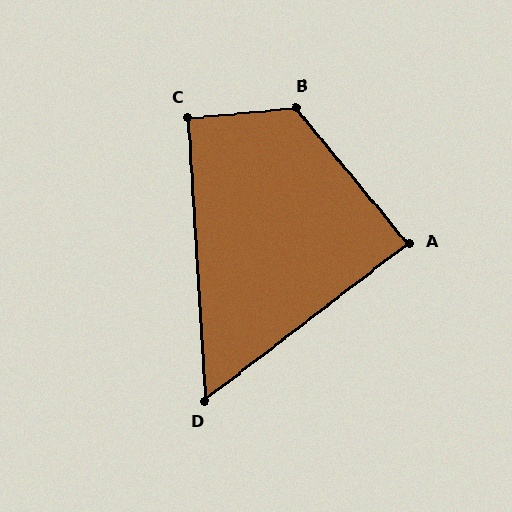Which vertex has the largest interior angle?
B, at approximately 124 degrees.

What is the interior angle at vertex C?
Approximately 92 degrees (approximately right).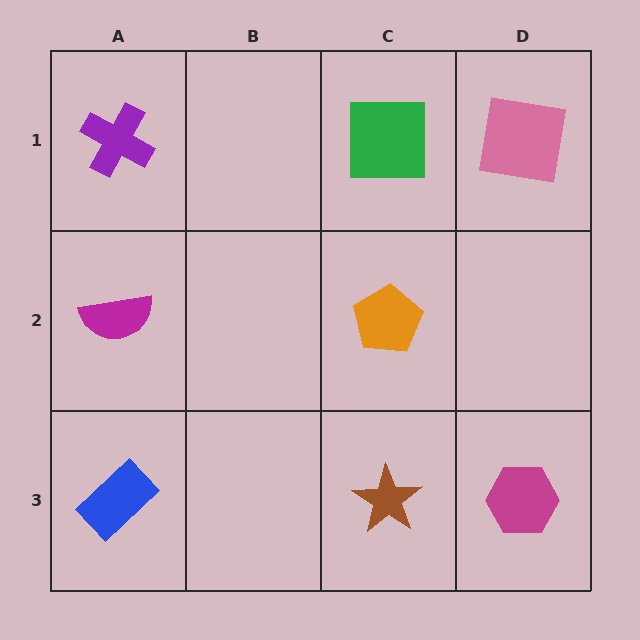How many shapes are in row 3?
3 shapes.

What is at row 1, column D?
A pink square.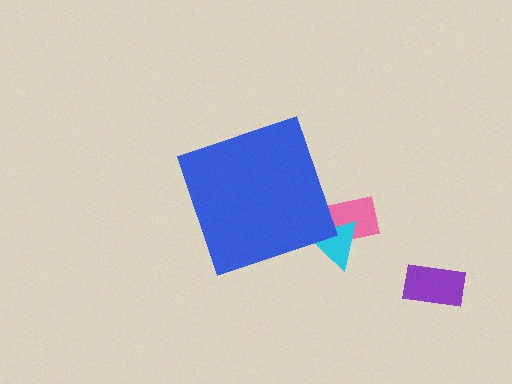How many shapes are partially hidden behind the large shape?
2 shapes are partially hidden.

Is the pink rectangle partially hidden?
Yes, the pink rectangle is partially hidden behind the blue diamond.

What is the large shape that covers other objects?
A blue diamond.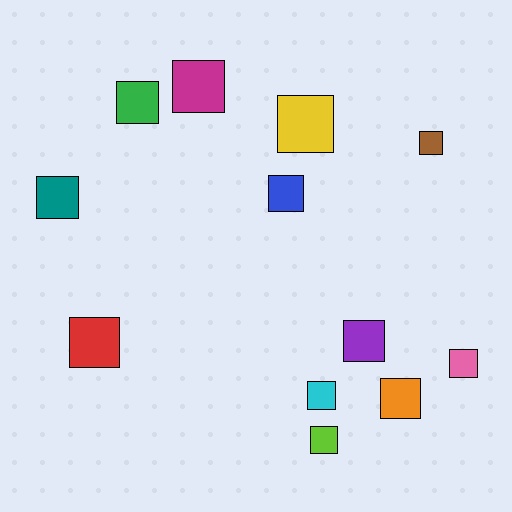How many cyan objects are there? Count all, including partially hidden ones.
There is 1 cyan object.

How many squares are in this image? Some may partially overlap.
There are 12 squares.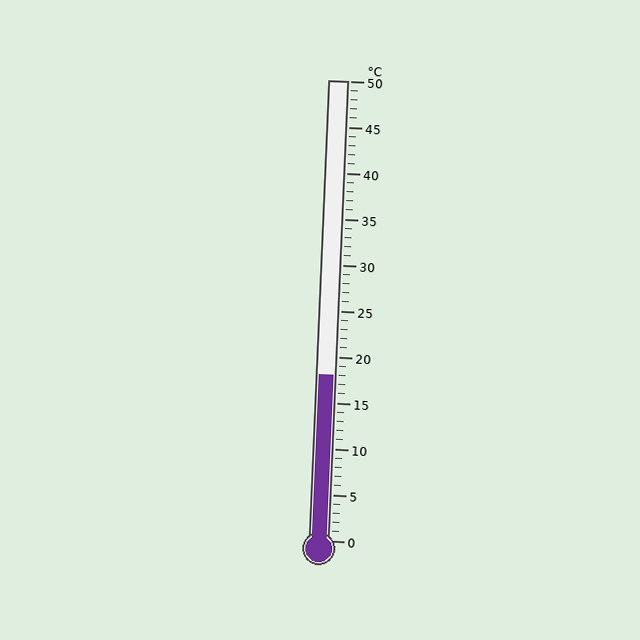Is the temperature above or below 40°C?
The temperature is below 40°C.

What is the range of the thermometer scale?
The thermometer scale ranges from 0°C to 50°C.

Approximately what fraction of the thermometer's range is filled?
The thermometer is filled to approximately 35% of its range.